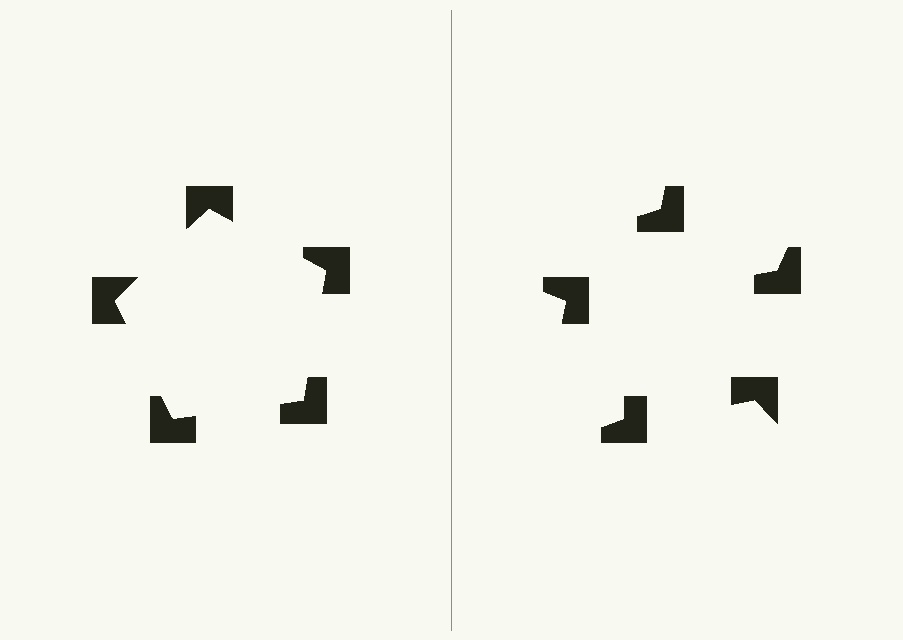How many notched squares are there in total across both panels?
10 — 5 on each side.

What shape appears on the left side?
An illusory pentagon.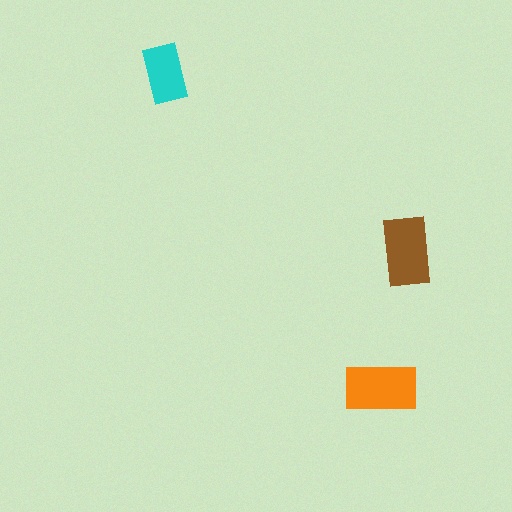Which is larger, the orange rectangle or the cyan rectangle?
The orange one.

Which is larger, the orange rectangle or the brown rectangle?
The orange one.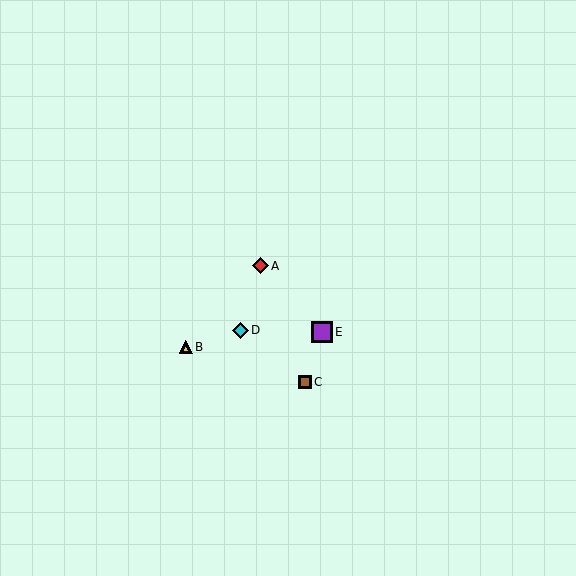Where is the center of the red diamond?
The center of the red diamond is at (260, 266).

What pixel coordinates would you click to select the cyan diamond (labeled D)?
Click at (240, 330) to select the cyan diamond D.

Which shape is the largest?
The purple square (labeled E) is the largest.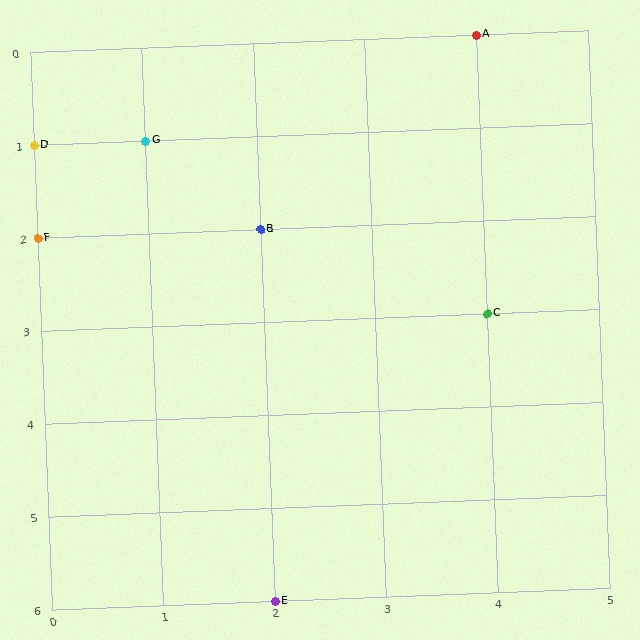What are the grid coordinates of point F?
Point F is at grid coordinates (0, 2).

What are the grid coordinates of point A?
Point A is at grid coordinates (4, 0).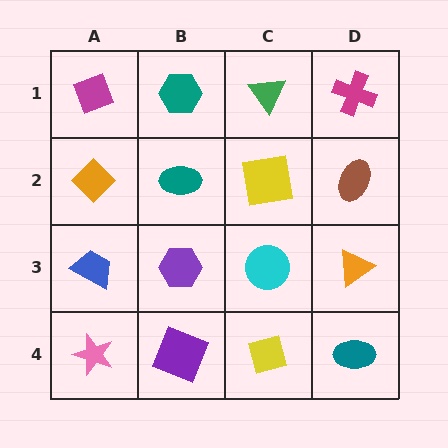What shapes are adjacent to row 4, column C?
A cyan circle (row 3, column C), a purple square (row 4, column B), a teal ellipse (row 4, column D).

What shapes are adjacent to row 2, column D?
A magenta cross (row 1, column D), an orange triangle (row 3, column D), a yellow square (row 2, column C).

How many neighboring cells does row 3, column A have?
3.